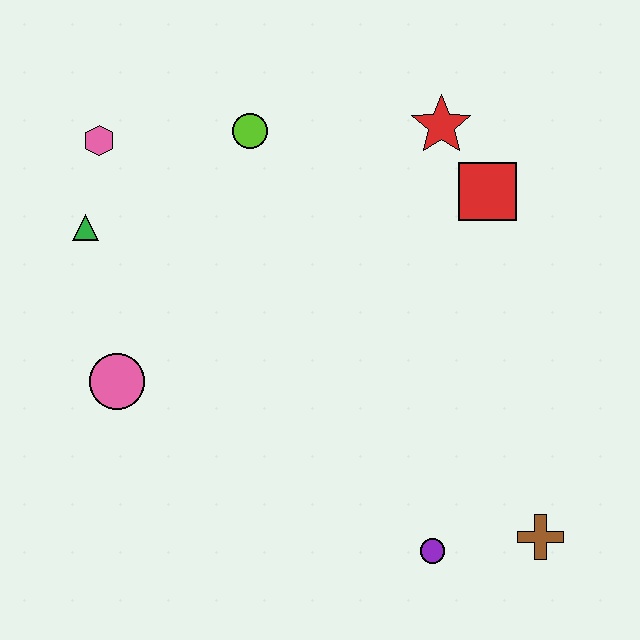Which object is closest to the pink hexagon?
The green triangle is closest to the pink hexagon.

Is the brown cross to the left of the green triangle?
No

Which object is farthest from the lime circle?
The brown cross is farthest from the lime circle.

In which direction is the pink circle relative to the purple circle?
The pink circle is to the left of the purple circle.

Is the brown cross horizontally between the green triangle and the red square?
No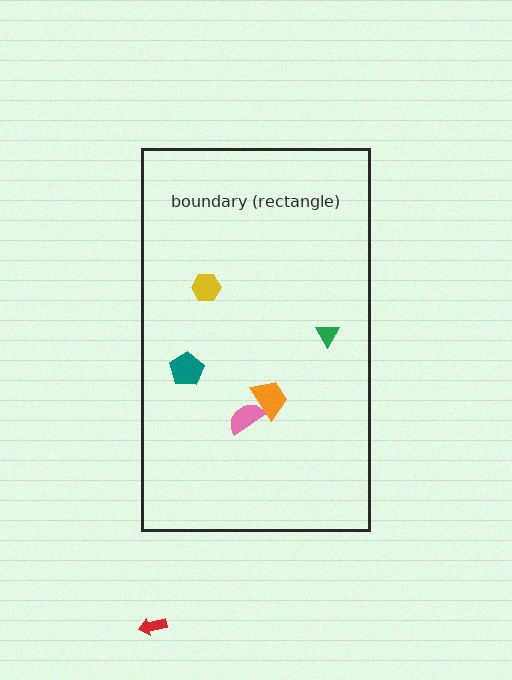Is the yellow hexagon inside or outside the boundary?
Inside.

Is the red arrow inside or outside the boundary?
Outside.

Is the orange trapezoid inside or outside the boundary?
Inside.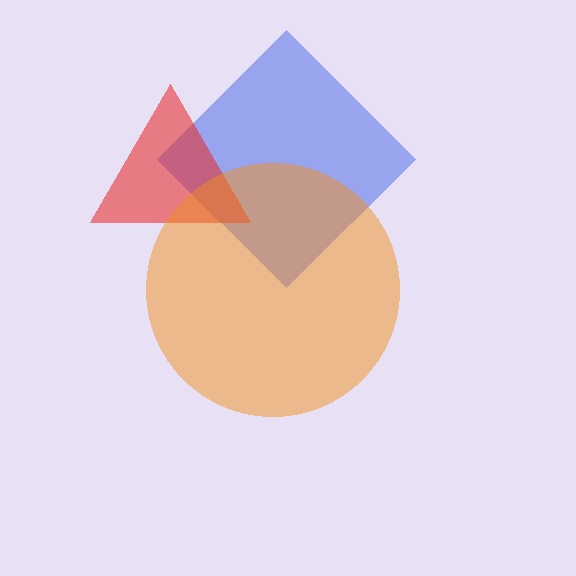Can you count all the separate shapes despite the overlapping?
Yes, there are 3 separate shapes.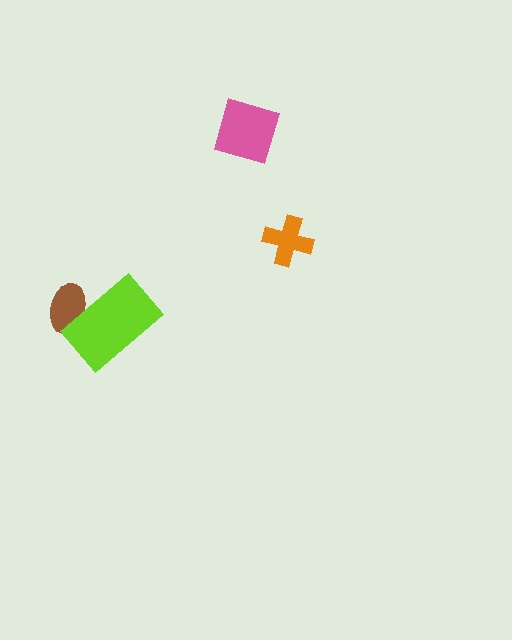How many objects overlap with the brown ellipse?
1 object overlaps with the brown ellipse.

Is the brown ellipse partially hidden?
Yes, it is partially covered by another shape.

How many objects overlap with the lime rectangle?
1 object overlaps with the lime rectangle.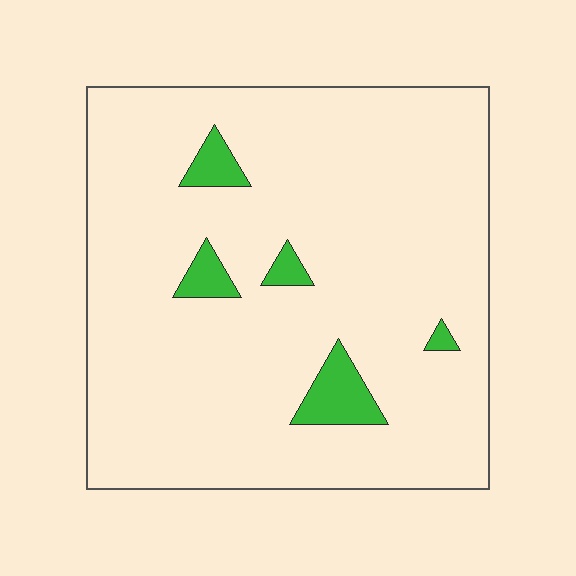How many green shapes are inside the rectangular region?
5.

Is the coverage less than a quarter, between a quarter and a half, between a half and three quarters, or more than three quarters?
Less than a quarter.